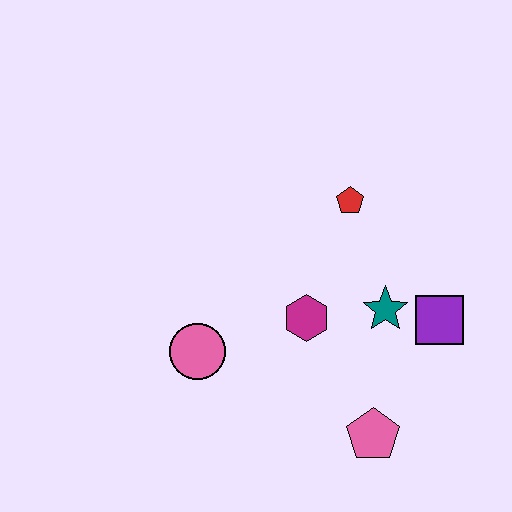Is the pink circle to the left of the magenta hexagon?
Yes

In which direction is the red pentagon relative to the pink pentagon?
The red pentagon is above the pink pentagon.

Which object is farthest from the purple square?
The pink circle is farthest from the purple square.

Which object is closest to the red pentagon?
The teal star is closest to the red pentagon.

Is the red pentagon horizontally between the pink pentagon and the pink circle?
Yes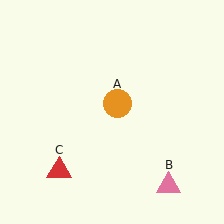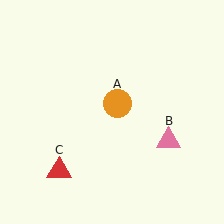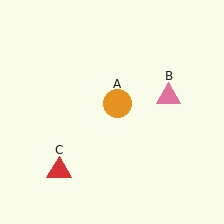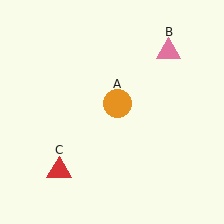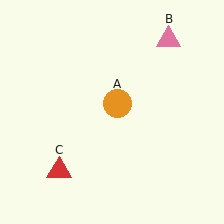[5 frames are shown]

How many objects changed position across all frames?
1 object changed position: pink triangle (object B).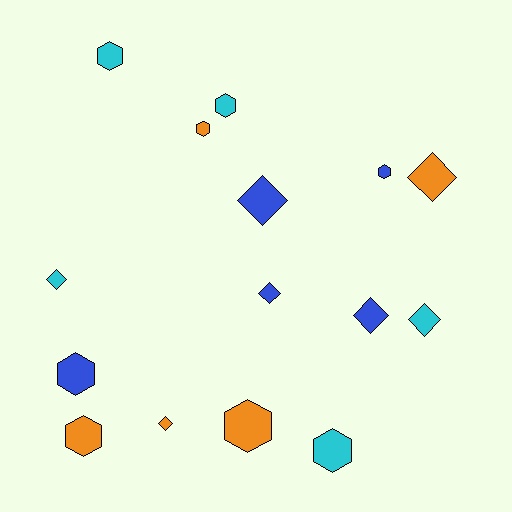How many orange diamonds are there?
There are 2 orange diamonds.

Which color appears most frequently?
Blue, with 5 objects.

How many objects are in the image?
There are 15 objects.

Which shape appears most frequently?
Hexagon, with 8 objects.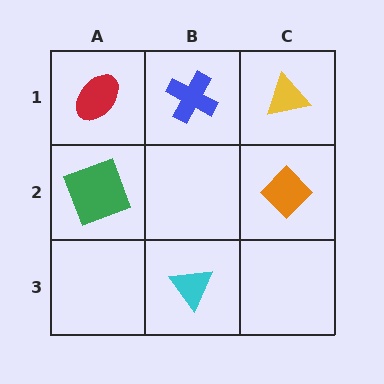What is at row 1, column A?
A red ellipse.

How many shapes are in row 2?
2 shapes.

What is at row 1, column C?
A yellow triangle.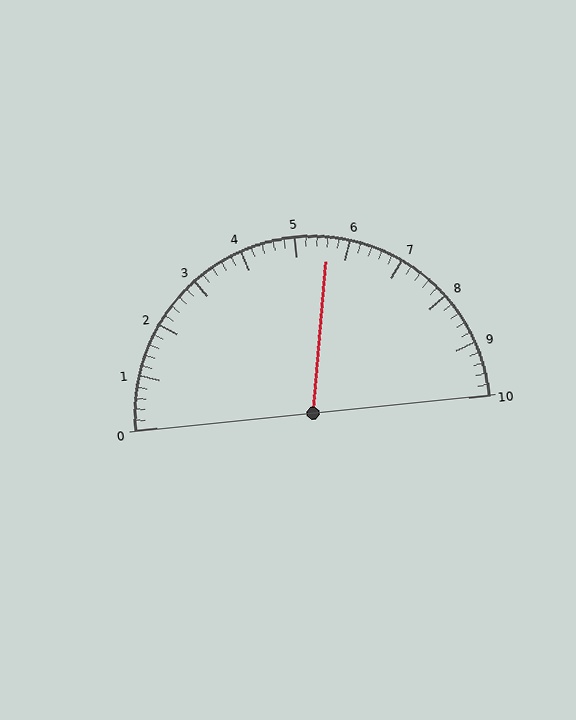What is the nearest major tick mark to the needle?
The nearest major tick mark is 6.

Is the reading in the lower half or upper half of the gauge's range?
The reading is in the upper half of the range (0 to 10).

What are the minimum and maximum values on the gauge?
The gauge ranges from 0 to 10.